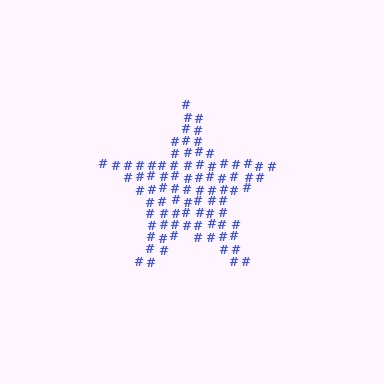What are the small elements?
The small elements are hash symbols.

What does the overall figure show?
The overall figure shows a star.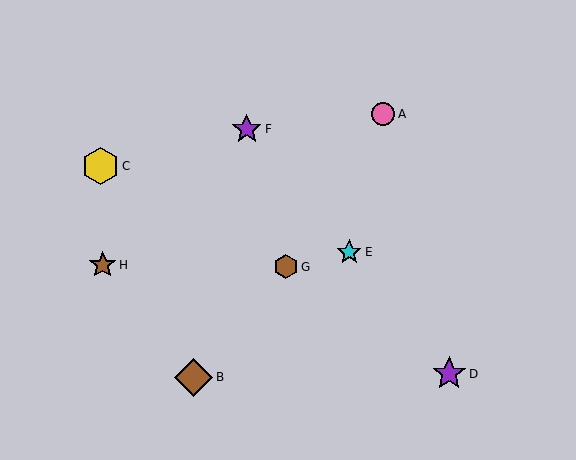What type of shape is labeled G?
Shape G is a brown hexagon.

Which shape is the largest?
The brown diamond (labeled B) is the largest.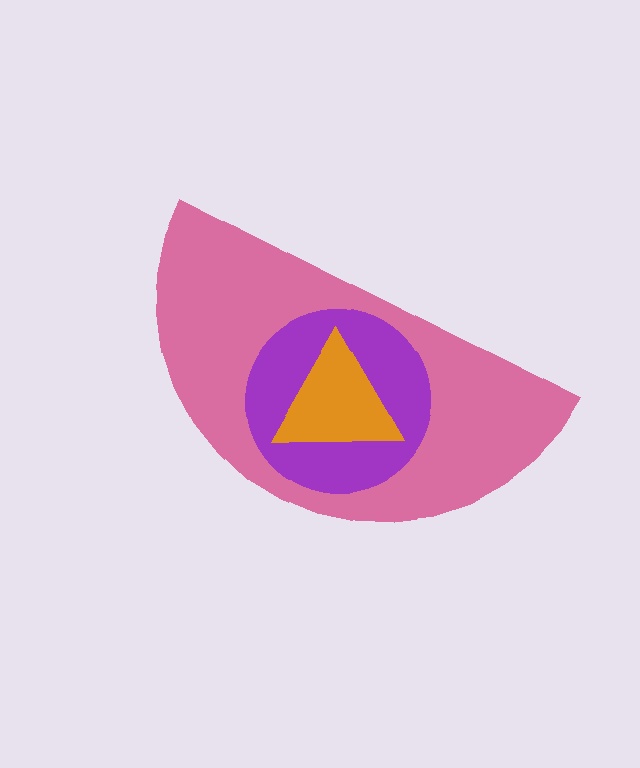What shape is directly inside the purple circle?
The orange triangle.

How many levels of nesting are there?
3.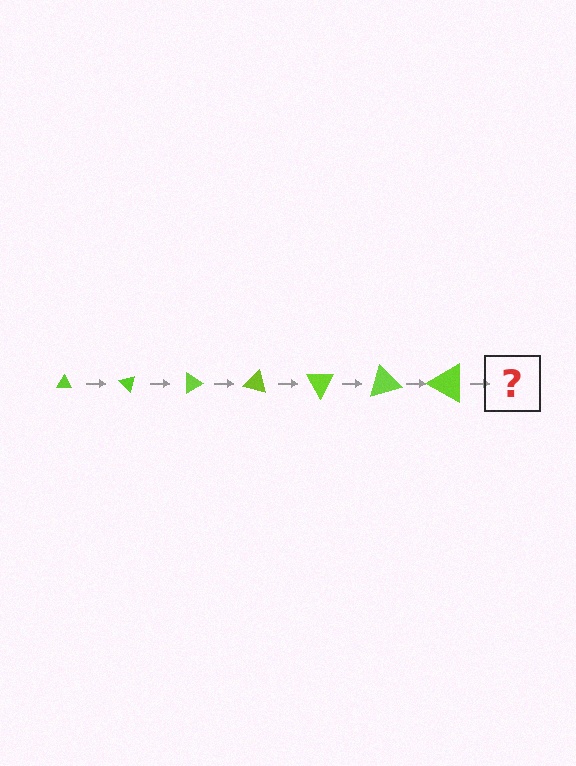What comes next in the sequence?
The next element should be a triangle, larger than the previous one and rotated 315 degrees from the start.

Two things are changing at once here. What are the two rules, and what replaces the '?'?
The two rules are that the triangle grows larger each step and it rotates 45 degrees each step. The '?' should be a triangle, larger than the previous one and rotated 315 degrees from the start.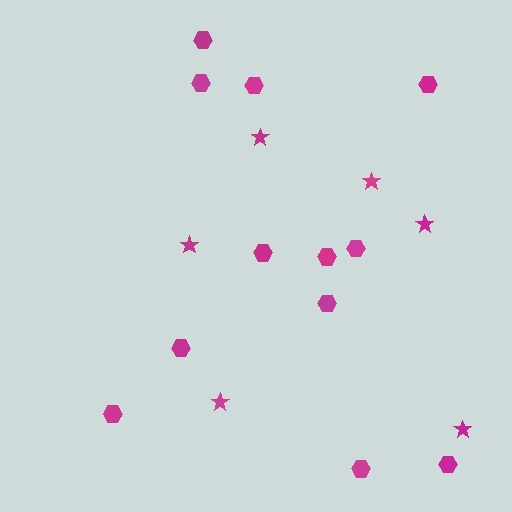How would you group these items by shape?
There are 2 groups: one group of hexagons (12) and one group of stars (6).